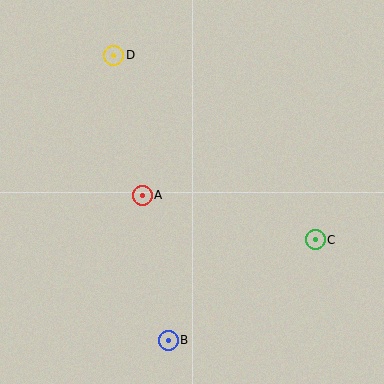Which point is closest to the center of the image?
Point A at (142, 195) is closest to the center.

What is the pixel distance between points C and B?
The distance between C and B is 178 pixels.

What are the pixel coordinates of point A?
Point A is at (142, 195).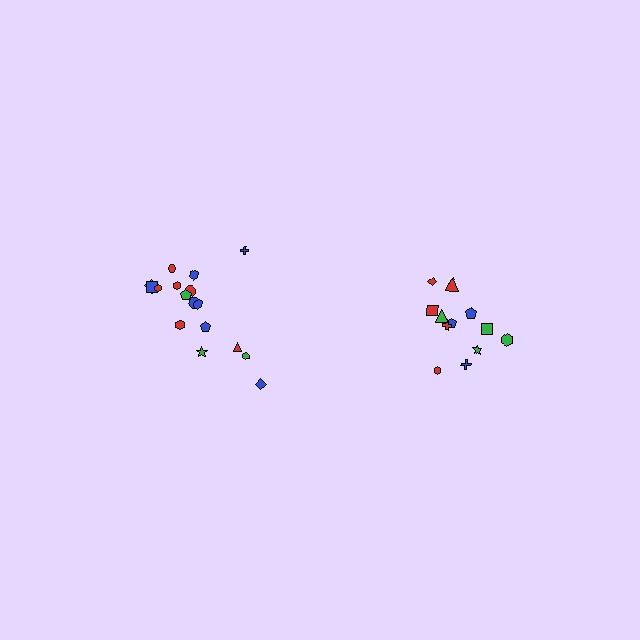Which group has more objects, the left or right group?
The left group.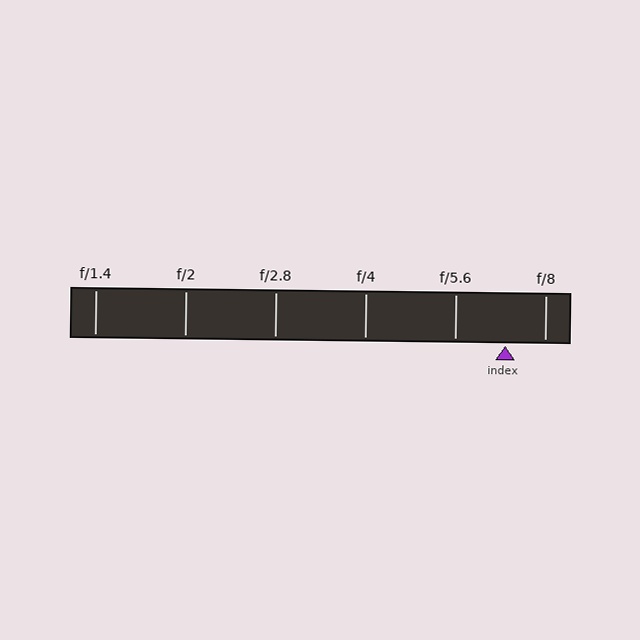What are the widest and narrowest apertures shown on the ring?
The widest aperture shown is f/1.4 and the narrowest is f/8.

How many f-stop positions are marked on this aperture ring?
There are 6 f-stop positions marked.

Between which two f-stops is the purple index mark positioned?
The index mark is between f/5.6 and f/8.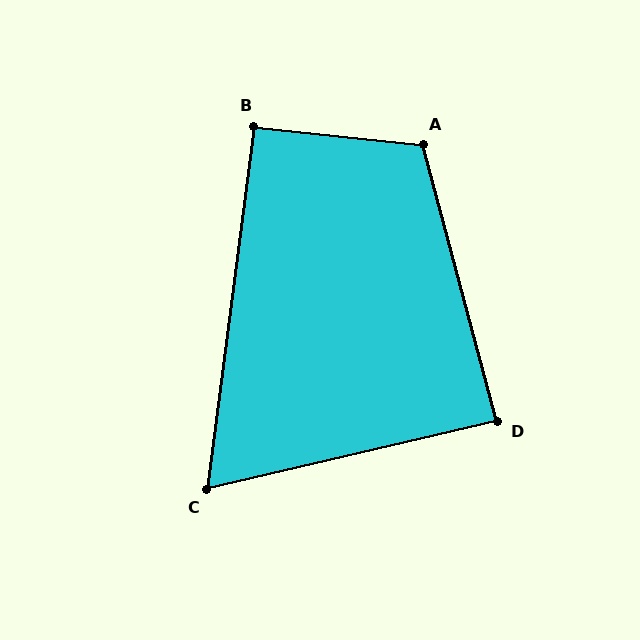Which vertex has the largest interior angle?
A, at approximately 111 degrees.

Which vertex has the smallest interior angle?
C, at approximately 69 degrees.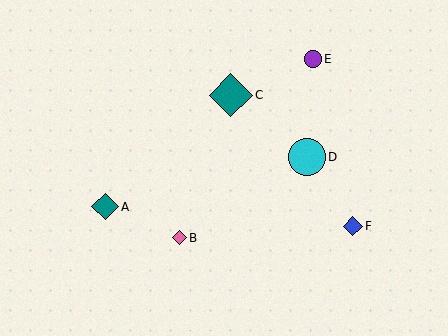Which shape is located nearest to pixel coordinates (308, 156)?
The cyan circle (labeled D) at (307, 157) is nearest to that location.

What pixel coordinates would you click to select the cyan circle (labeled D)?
Click at (307, 157) to select the cyan circle D.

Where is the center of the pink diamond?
The center of the pink diamond is at (179, 238).